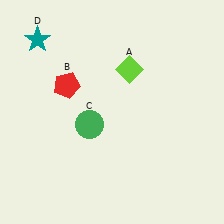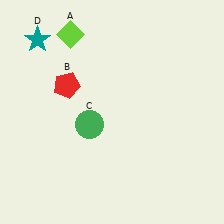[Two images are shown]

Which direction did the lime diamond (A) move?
The lime diamond (A) moved left.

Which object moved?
The lime diamond (A) moved left.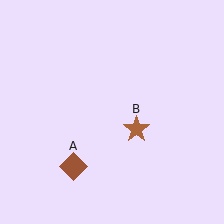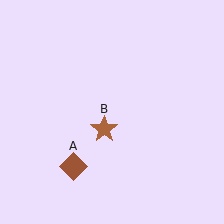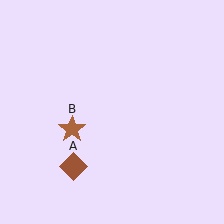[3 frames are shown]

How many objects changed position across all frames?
1 object changed position: brown star (object B).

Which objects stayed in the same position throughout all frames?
Brown diamond (object A) remained stationary.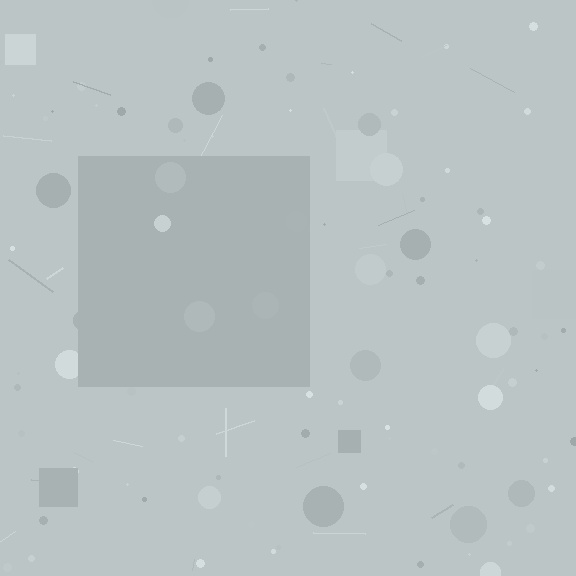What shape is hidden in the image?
A square is hidden in the image.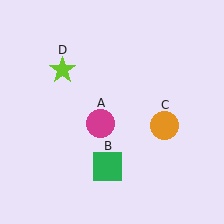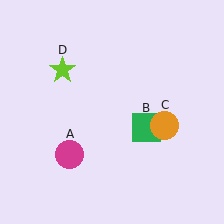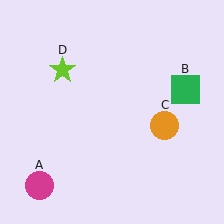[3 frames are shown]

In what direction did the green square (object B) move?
The green square (object B) moved up and to the right.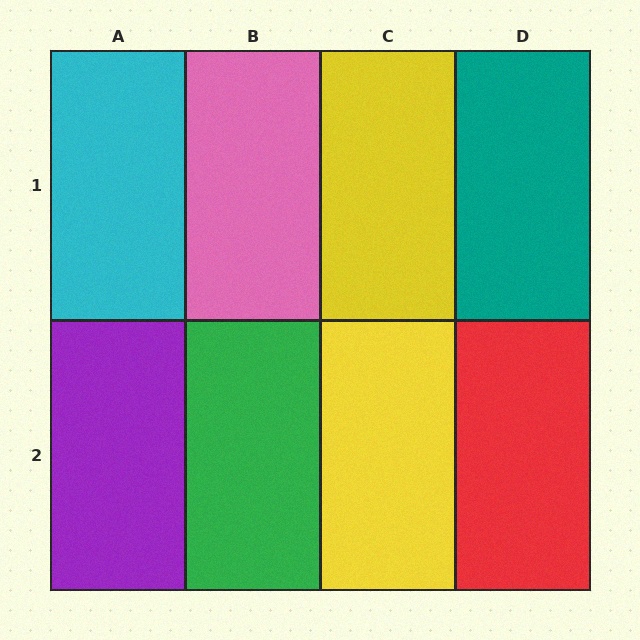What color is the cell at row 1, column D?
Teal.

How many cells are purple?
1 cell is purple.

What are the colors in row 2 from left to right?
Purple, green, yellow, red.